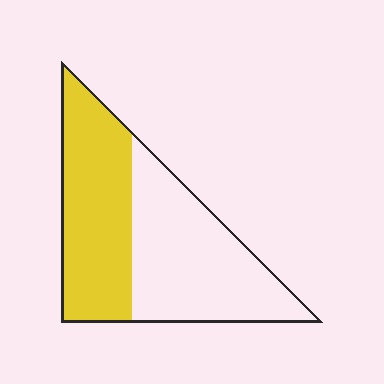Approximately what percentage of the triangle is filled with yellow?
Approximately 45%.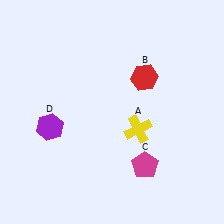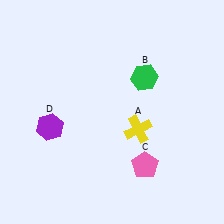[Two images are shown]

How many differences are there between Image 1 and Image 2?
There are 2 differences between the two images.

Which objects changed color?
B changed from red to green. C changed from magenta to pink.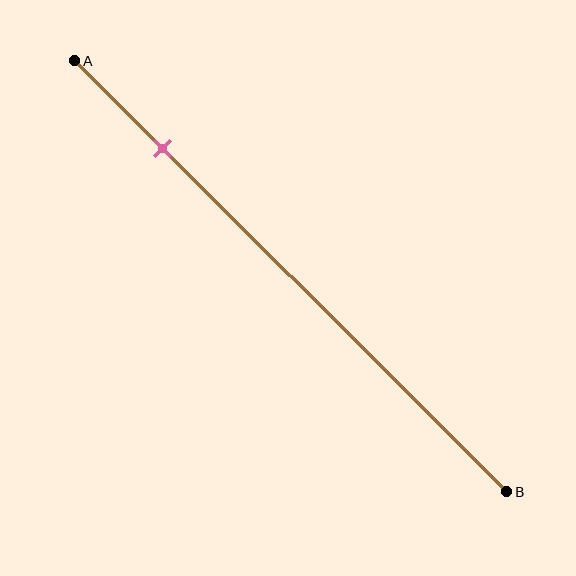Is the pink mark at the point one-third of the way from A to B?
No, the mark is at about 20% from A, not at the 33% one-third point.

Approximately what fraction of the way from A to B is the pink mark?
The pink mark is approximately 20% of the way from A to B.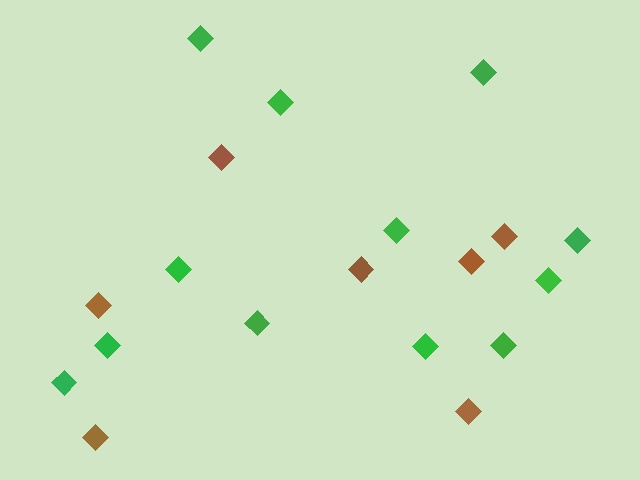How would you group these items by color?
There are 2 groups: one group of brown diamonds (7) and one group of green diamonds (12).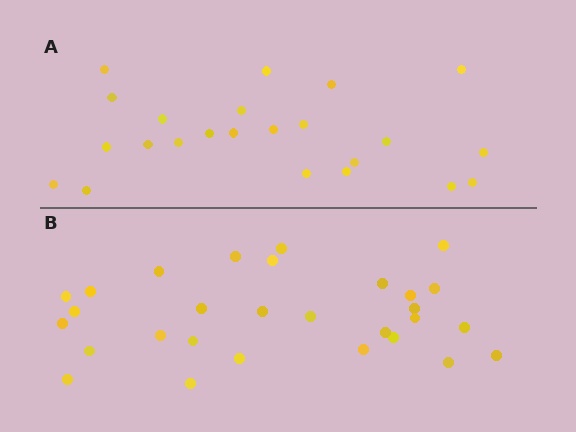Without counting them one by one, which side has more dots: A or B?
Region B (the bottom region) has more dots.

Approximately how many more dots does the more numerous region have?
Region B has about 6 more dots than region A.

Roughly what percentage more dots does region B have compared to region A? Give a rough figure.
About 25% more.